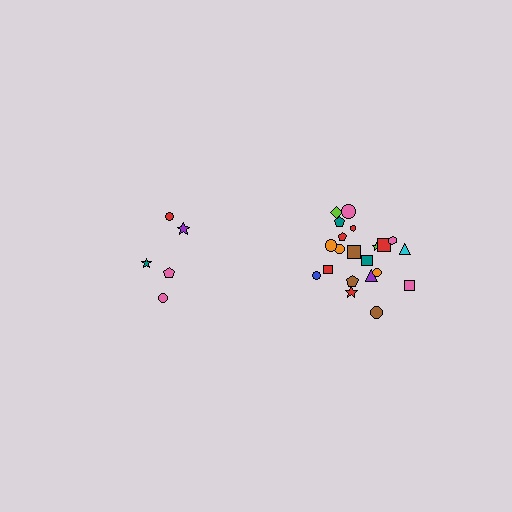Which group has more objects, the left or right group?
The right group.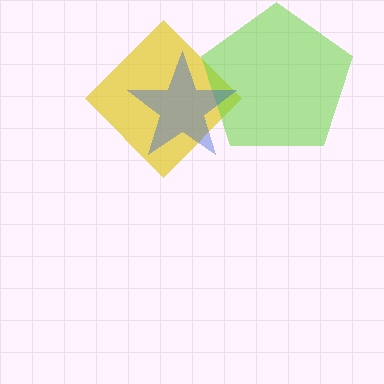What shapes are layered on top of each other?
The layered shapes are: a yellow diamond, a lime pentagon, a blue star.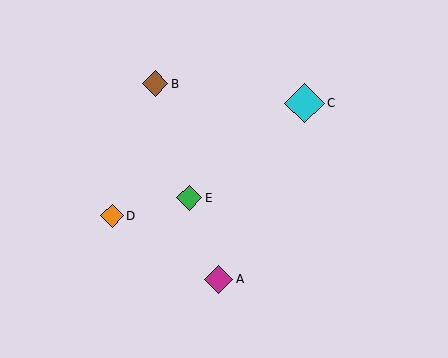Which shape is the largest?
The cyan diamond (labeled C) is the largest.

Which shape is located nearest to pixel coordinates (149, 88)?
The brown diamond (labeled B) at (155, 84) is nearest to that location.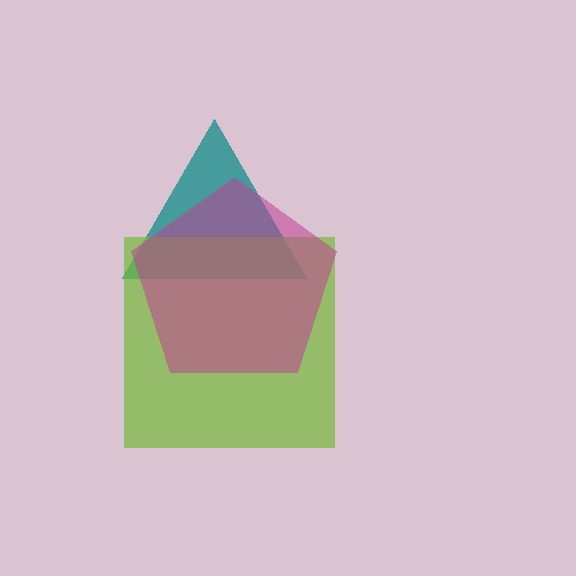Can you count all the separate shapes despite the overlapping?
Yes, there are 3 separate shapes.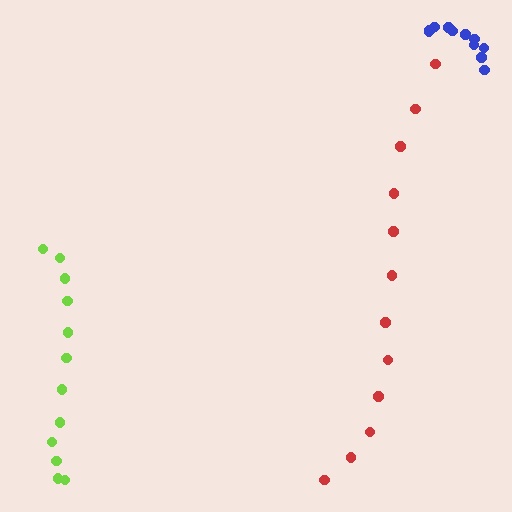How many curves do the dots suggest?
There are 3 distinct paths.